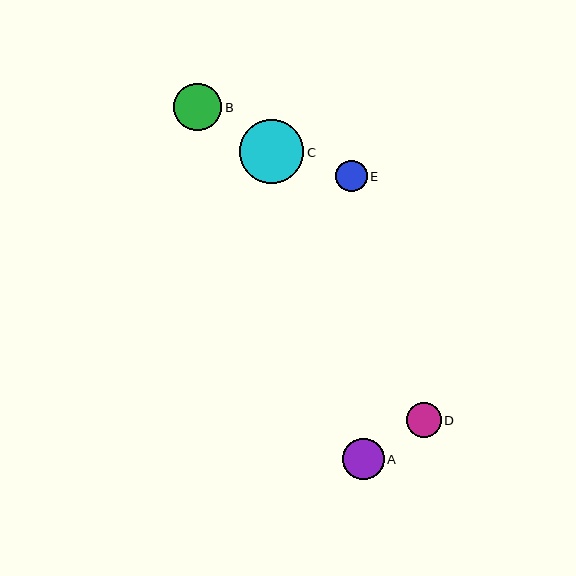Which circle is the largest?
Circle C is the largest with a size of approximately 64 pixels.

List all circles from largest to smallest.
From largest to smallest: C, B, A, D, E.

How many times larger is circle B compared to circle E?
Circle B is approximately 1.5 times the size of circle E.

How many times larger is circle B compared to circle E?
Circle B is approximately 1.5 times the size of circle E.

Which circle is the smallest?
Circle E is the smallest with a size of approximately 31 pixels.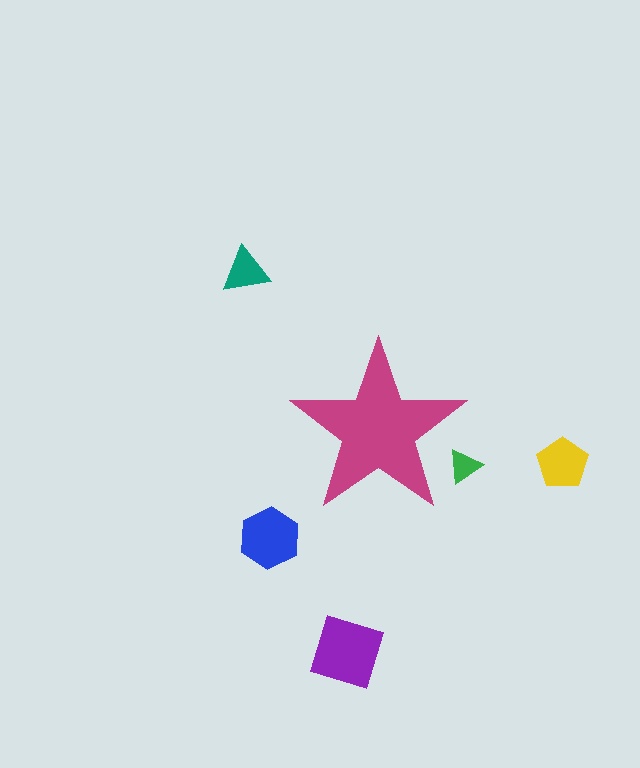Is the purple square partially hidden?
No, the purple square is fully visible.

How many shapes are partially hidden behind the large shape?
1 shape is partially hidden.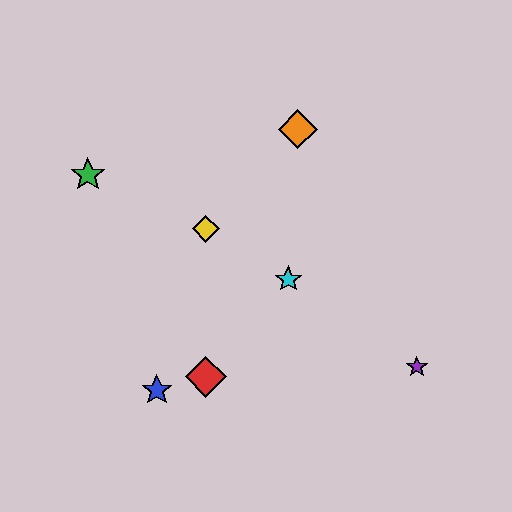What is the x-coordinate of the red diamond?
The red diamond is at x≈206.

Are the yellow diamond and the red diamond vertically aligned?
Yes, both are at x≈206.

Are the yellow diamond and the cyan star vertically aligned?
No, the yellow diamond is at x≈206 and the cyan star is at x≈288.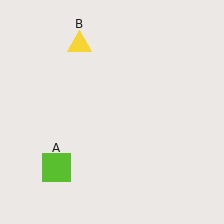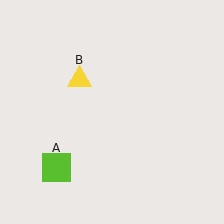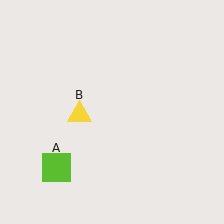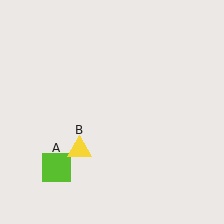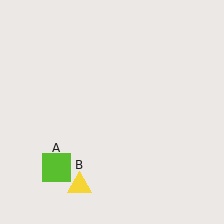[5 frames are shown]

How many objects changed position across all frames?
1 object changed position: yellow triangle (object B).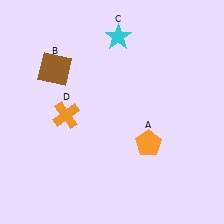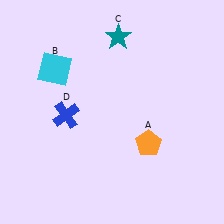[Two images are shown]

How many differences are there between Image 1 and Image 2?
There are 3 differences between the two images.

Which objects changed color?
B changed from brown to cyan. C changed from cyan to teal. D changed from orange to blue.